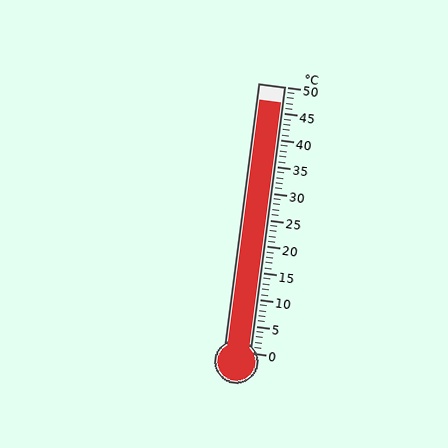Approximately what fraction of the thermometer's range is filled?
The thermometer is filled to approximately 95% of its range.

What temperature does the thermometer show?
The thermometer shows approximately 47°C.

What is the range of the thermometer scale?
The thermometer scale ranges from 0°C to 50°C.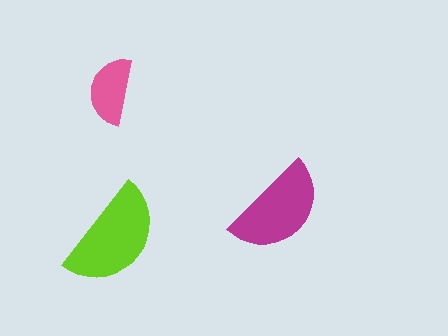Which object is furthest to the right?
The magenta semicircle is rightmost.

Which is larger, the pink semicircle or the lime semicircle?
The lime one.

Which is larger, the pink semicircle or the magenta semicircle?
The magenta one.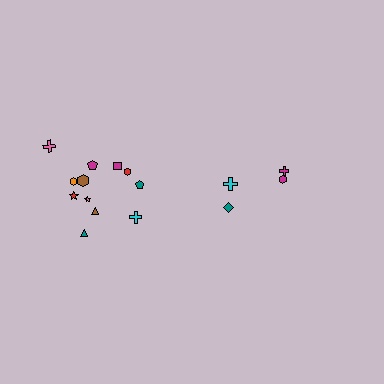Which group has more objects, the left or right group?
The left group.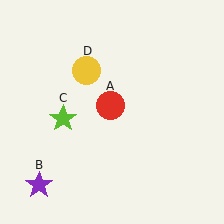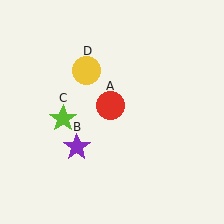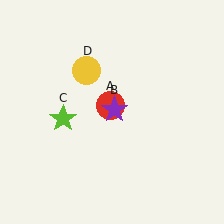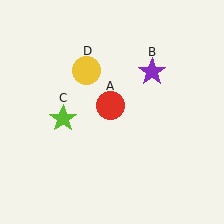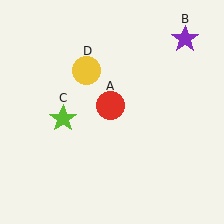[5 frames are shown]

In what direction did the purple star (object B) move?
The purple star (object B) moved up and to the right.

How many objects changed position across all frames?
1 object changed position: purple star (object B).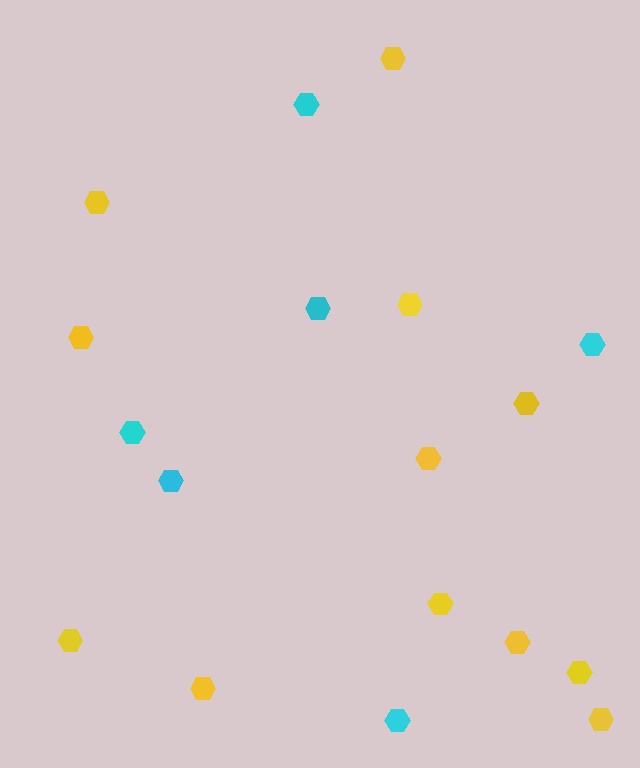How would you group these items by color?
There are 2 groups: one group of yellow hexagons (12) and one group of cyan hexagons (6).